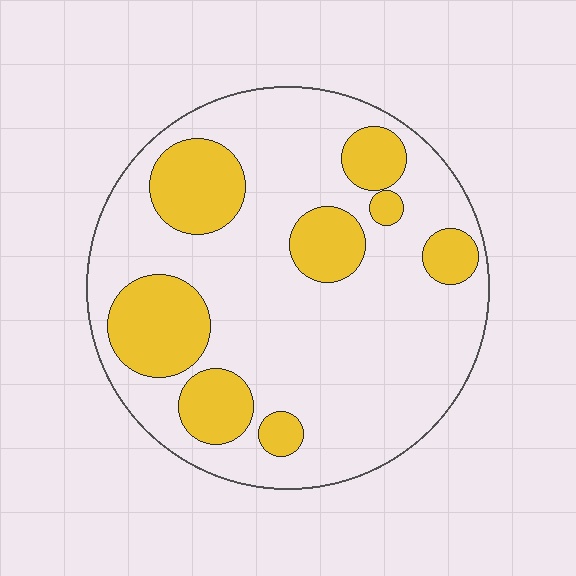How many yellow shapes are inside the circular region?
8.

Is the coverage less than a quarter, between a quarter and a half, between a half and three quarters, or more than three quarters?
Between a quarter and a half.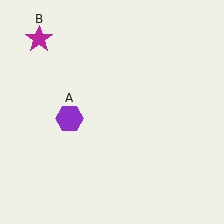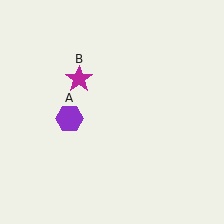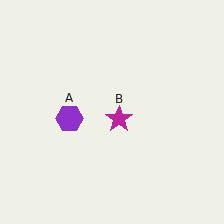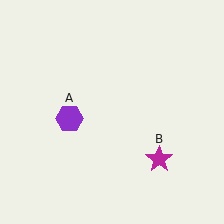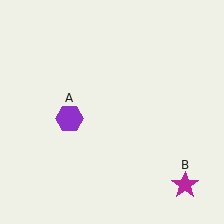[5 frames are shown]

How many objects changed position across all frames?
1 object changed position: magenta star (object B).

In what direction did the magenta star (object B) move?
The magenta star (object B) moved down and to the right.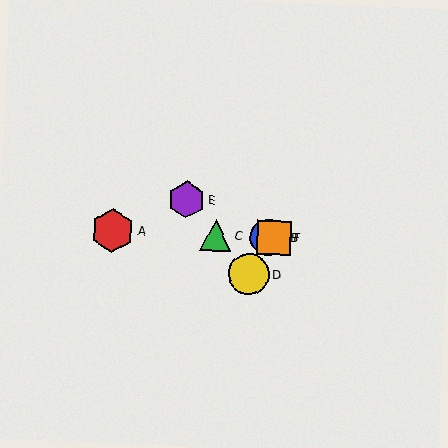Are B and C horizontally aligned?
Yes, both are at y≈237.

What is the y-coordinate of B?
Object B is at y≈237.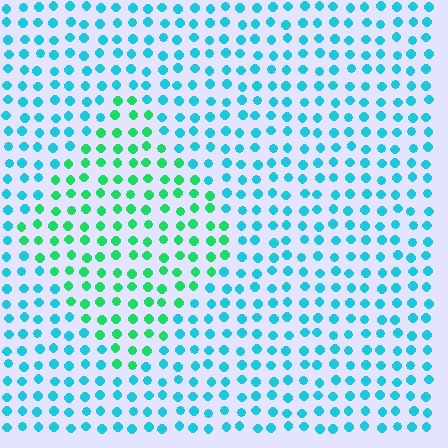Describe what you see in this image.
The image is filled with small cyan elements in a uniform arrangement. A diamond-shaped region is visible where the elements are tinted to a slightly different hue, forming a subtle color boundary.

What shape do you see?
I see a diamond.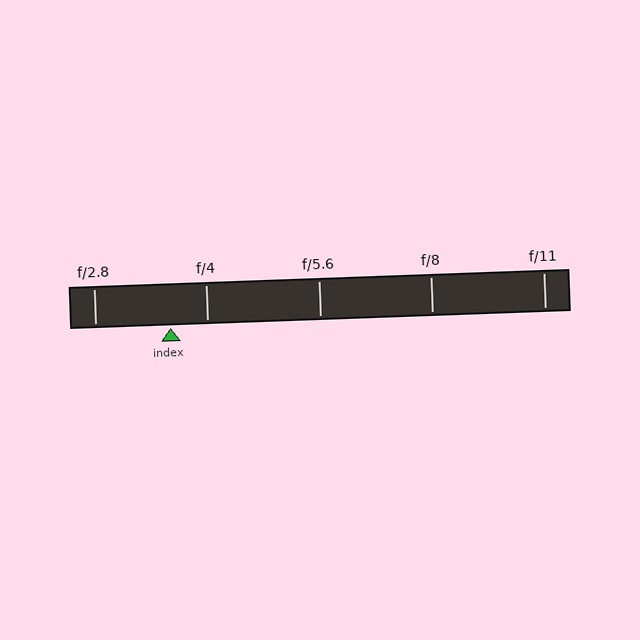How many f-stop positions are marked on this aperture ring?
There are 5 f-stop positions marked.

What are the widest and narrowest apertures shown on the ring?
The widest aperture shown is f/2.8 and the narrowest is f/11.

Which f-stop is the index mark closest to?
The index mark is closest to f/4.